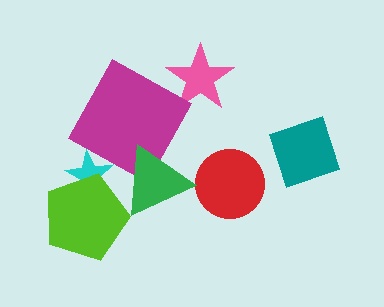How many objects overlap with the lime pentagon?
1 object overlaps with the lime pentagon.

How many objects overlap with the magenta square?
1 object overlaps with the magenta square.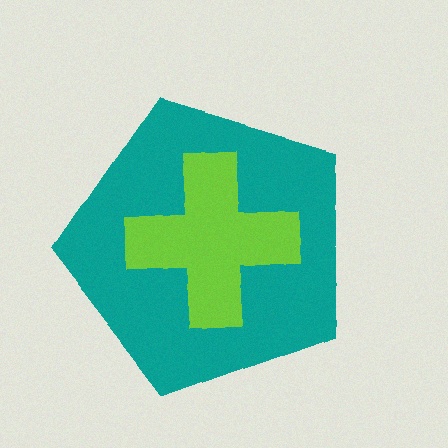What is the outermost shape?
The teal pentagon.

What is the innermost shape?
The lime cross.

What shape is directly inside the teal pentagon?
The lime cross.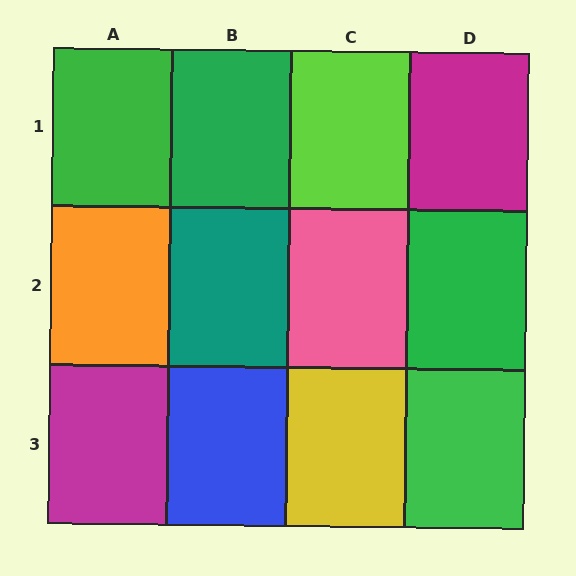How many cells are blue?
1 cell is blue.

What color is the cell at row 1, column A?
Green.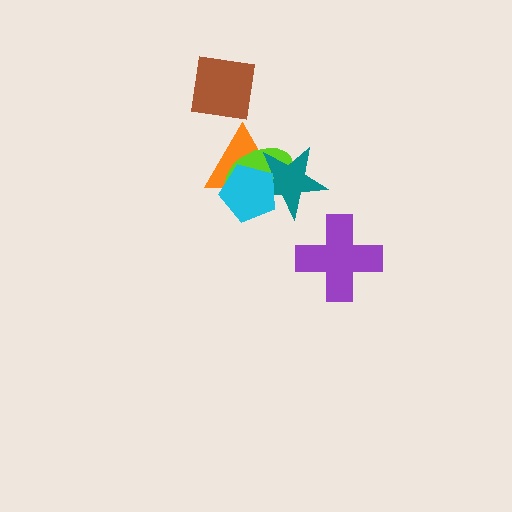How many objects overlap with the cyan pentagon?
3 objects overlap with the cyan pentagon.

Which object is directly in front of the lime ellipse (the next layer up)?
The teal star is directly in front of the lime ellipse.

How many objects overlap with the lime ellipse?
3 objects overlap with the lime ellipse.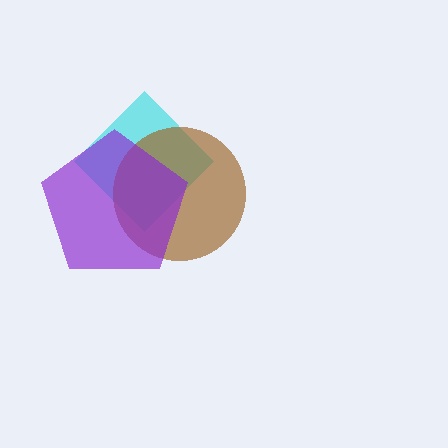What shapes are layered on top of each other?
The layered shapes are: a cyan diamond, a brown circle, a purple pentagon.